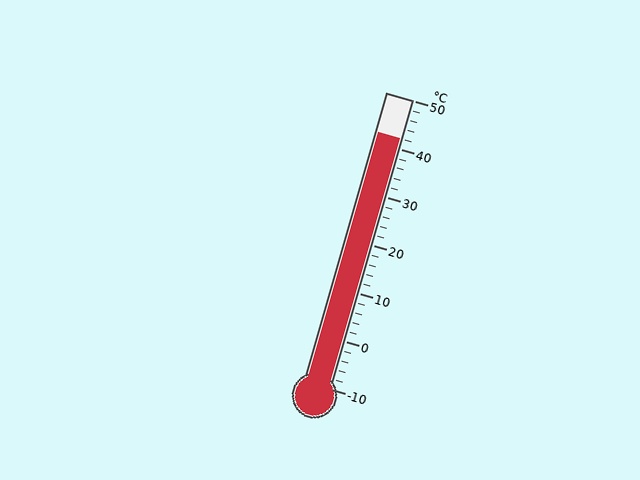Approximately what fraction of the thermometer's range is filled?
The thermometer is filled to approximately 85% of its range.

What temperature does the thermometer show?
The thermometer shows approximately 42°C.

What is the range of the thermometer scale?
The thermometer scale ranges from -10°C to 50°C.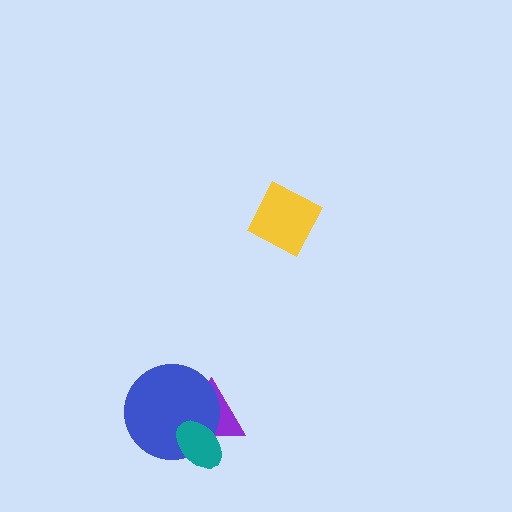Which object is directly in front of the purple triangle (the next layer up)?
The blue circle is directly in front of the purple triangle.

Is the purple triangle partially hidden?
Yes, it is partially covered by another shape.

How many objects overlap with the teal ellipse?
2 objects overlap with the teal ellipse.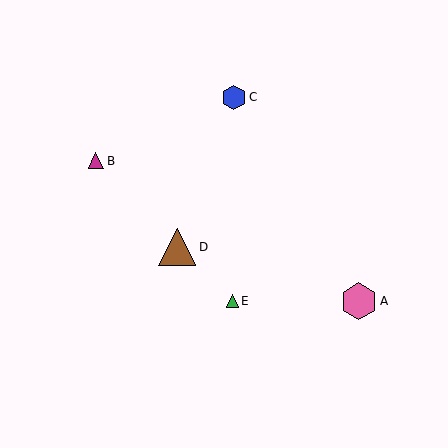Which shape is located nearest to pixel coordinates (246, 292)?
The green triangle (labeled E) at (232, 301) is nearest to that location.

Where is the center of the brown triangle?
The center of the brown triangle is at (177, 247).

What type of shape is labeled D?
Shape D is a brown triangle.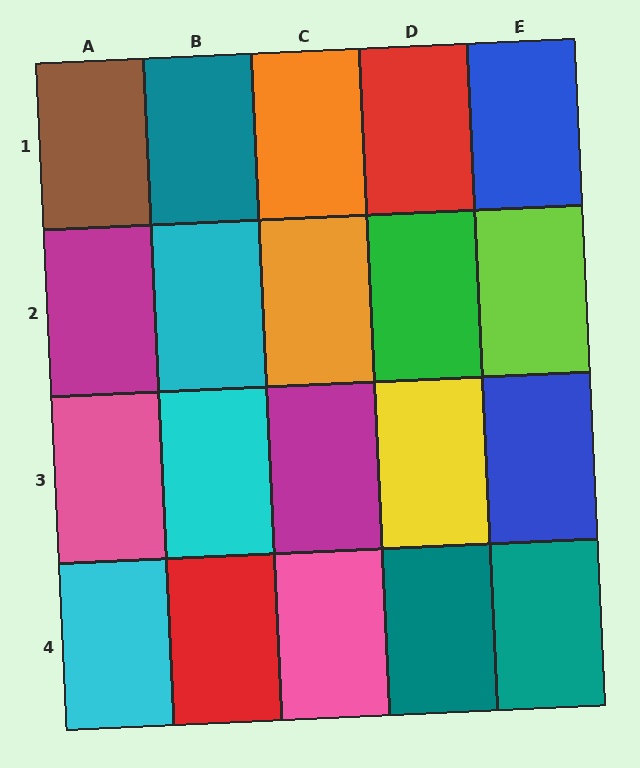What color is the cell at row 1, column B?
Teal.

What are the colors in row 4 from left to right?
Cyan, red, pink, teal, teal.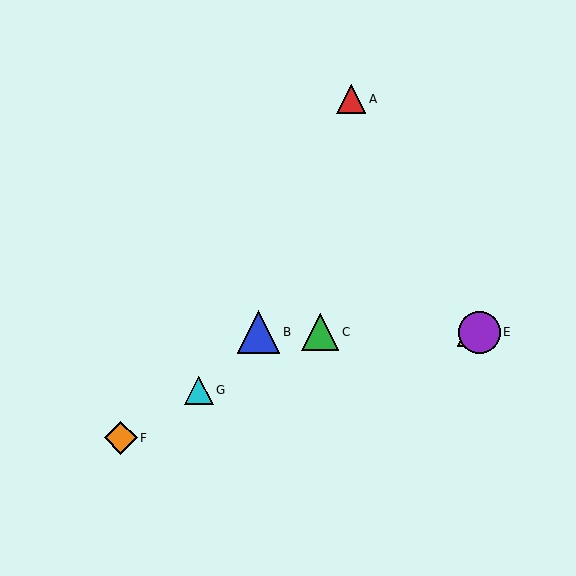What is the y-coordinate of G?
Object G is at y≈390.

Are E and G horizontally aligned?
No, E is at y≈332 and G is at y≈390.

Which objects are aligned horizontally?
Objects B, C, D, E are aligned horizontally.